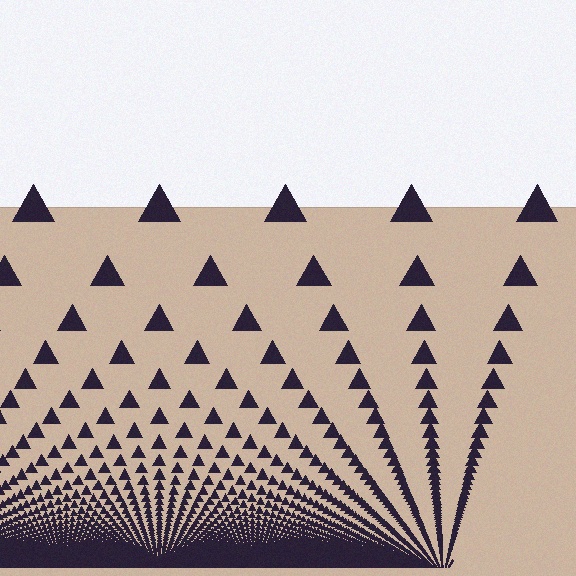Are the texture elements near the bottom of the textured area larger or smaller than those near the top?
Smaller. The gradient is inverted — elements near the bottom are smaller and denser.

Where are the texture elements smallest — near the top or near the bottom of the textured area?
Near the bottom.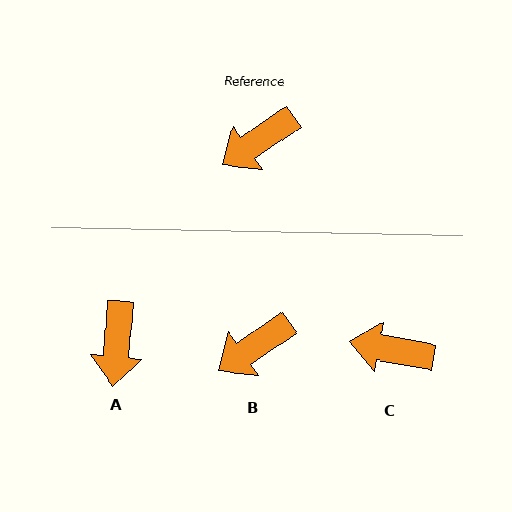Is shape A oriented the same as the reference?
No, it is off by about 52 degrees.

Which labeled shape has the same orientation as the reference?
B.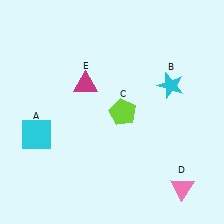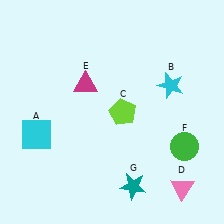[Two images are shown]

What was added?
A green circle (F), a teal star (G) were added in Image 2.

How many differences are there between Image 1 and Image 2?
There are 2 differences between the two images.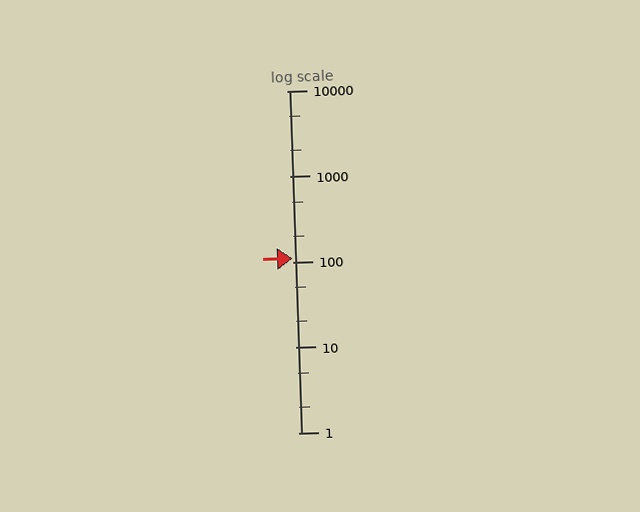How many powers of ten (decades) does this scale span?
The scale spans 4 decades, from 1 to 10000.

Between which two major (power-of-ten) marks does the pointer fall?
The pointer is between 100 and 1000.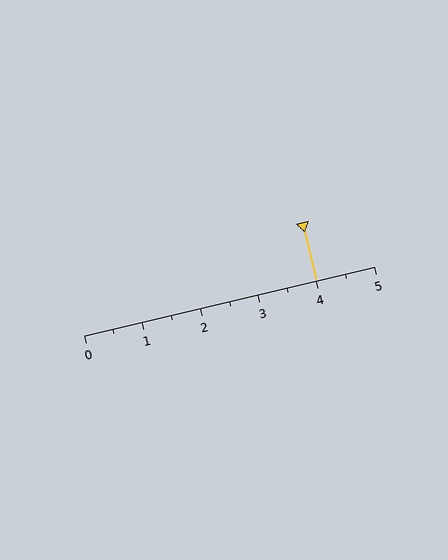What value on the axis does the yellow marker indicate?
The marker indicates approximately 4.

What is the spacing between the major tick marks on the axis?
The major ticks are spaced 1 apart.